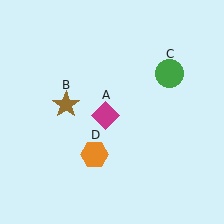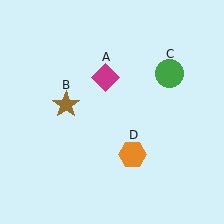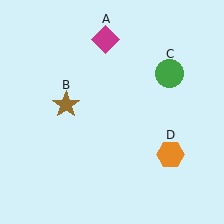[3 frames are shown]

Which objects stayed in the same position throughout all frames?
Brown star (object B) and green circle (object C) remained stationary.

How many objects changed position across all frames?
2 objects changed position: magenta diamond (object A), orange hexagon (object D).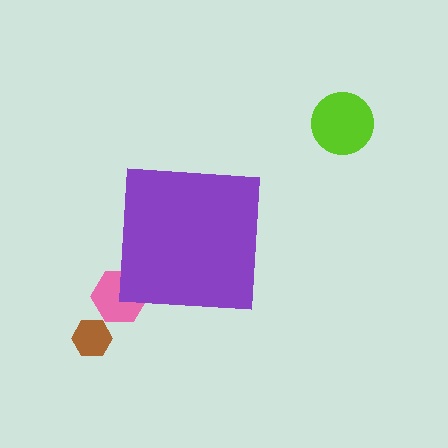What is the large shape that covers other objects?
A purple square.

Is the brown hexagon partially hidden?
No, the brown hexagon is fully visible.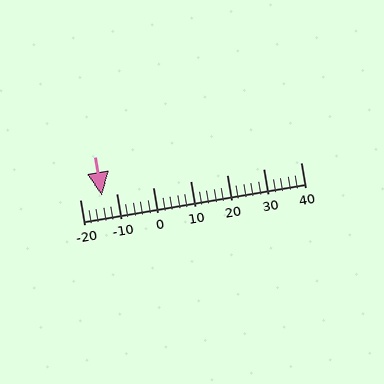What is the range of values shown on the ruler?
The ruler shows values from -20 to 40.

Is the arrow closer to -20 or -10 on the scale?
The arrow is closer to -10.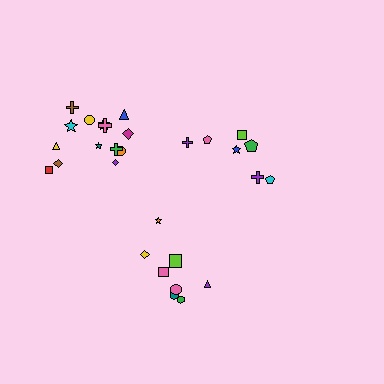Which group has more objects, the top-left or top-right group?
The top-left group.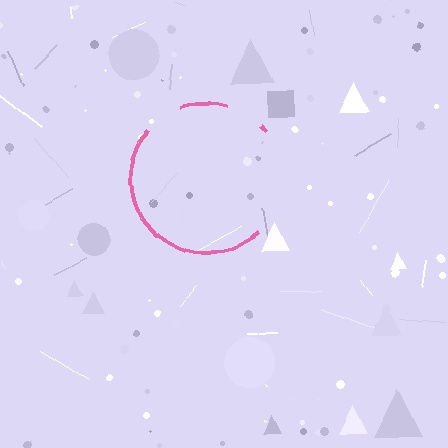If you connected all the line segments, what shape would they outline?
They would outline a circle.